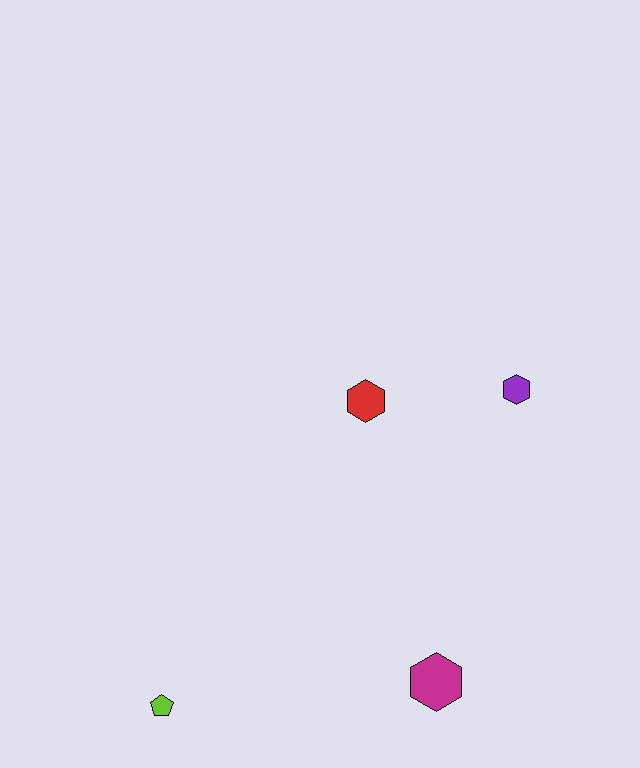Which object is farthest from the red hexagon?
The lime pentagon is farthest from the red hexagon.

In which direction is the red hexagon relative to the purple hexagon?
The red hexagon is to the left of the purple hexagon.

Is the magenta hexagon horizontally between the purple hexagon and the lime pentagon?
Yes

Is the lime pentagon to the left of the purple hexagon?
Yes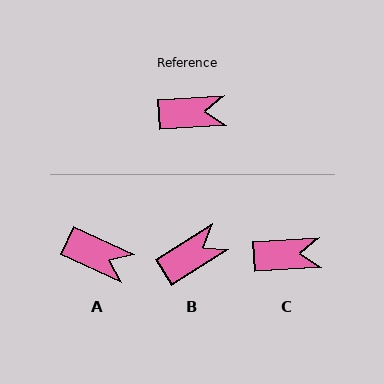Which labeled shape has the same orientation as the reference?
C.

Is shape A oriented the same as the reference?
No, it is off by about 28 degrees.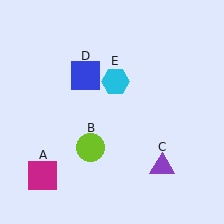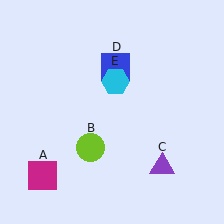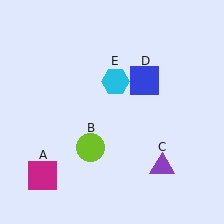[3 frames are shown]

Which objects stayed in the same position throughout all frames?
Magenta square (object A) and lime circle (object B) and purple triangle (object C) and cyan hexagon (object E) remained stationary.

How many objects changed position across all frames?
1 object changed position: blue square (object D).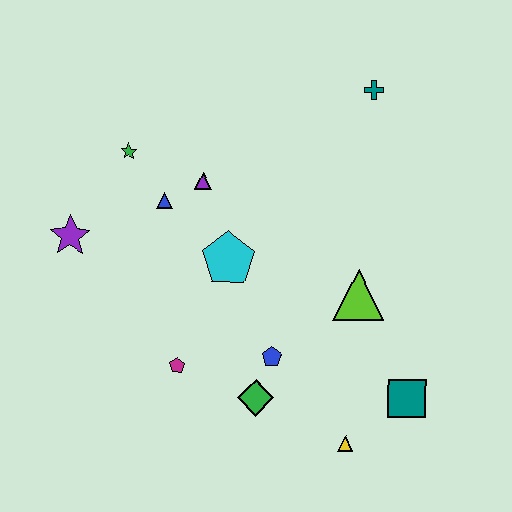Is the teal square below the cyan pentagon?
Yes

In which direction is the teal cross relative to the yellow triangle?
The teal cross is above the yellow triangle.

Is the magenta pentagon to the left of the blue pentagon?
Yes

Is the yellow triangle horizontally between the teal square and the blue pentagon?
Yes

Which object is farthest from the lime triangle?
The purple star is farthest from the lime triangle.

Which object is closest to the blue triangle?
The purple triangle is closest to the blue triangle.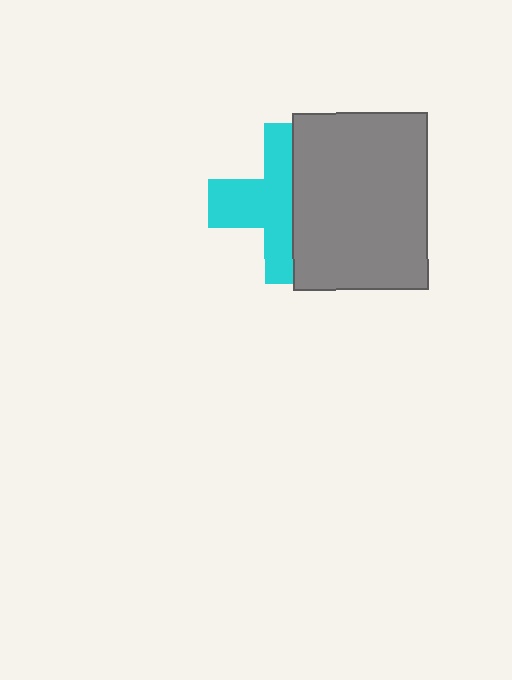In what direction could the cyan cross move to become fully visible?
The cyan cross could move left. That would shift it out from behind the gray rectangle entirely.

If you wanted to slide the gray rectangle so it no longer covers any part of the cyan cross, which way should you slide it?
Slide it right — that is the most direct way to separate the two shapes.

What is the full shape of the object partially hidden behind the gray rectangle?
The partially hidden object is a cyan cross.